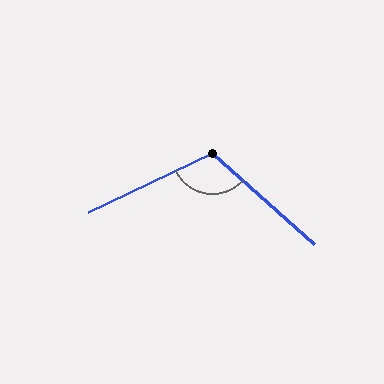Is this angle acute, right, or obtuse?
It is obtuse.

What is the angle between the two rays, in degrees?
Approximately 113 degrees.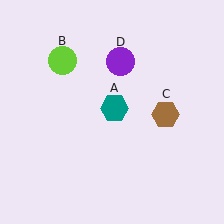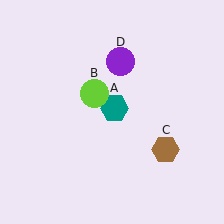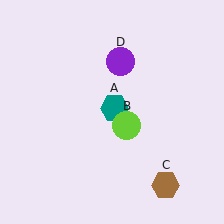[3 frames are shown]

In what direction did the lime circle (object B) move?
The lime circle (object B) moved down and to the right.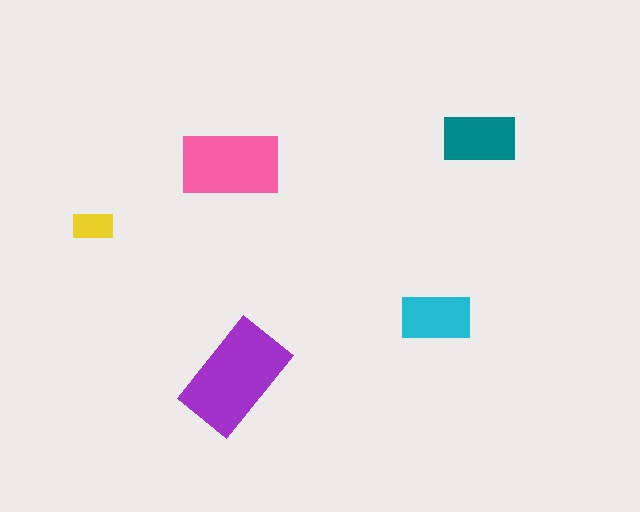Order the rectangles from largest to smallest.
the purple one, the pink one, the teal one, the cyan one, the yellow one.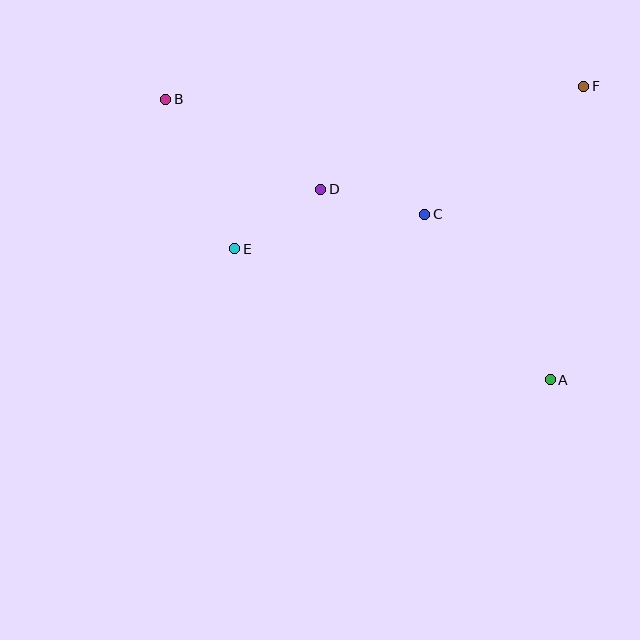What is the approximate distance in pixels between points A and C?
The distance between A and C is approximately 208 pixels.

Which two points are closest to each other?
Points D and E are closest to each other.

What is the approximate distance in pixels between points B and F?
The distance between B and F is approximately 418 pixels.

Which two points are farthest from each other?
Points A and B are farthest from each other.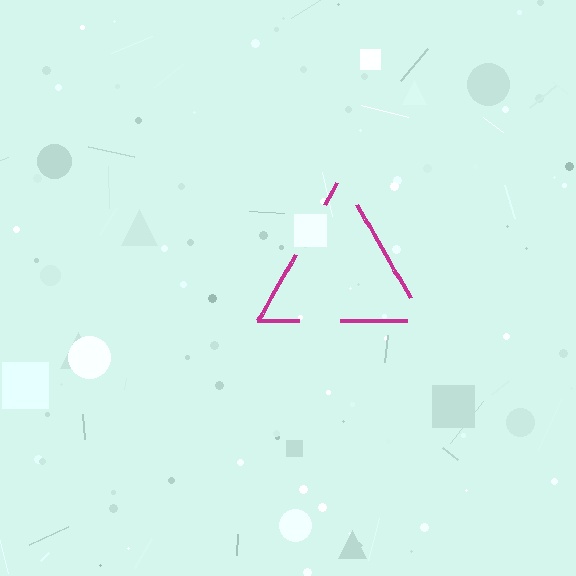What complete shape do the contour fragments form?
The contour fragments form a triangle.